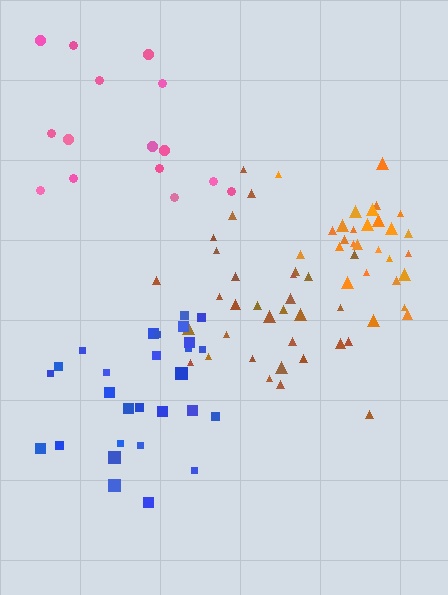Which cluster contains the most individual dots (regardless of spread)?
Brown (32).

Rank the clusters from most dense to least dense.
orange, brown, blue, pink.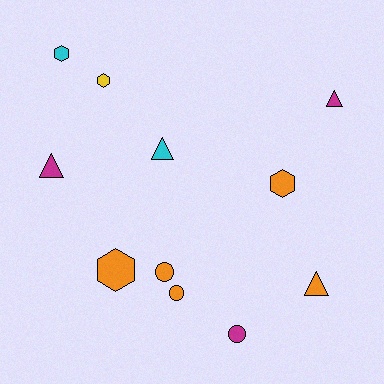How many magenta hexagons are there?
There are no magenta hexagons.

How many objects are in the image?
There are 11 objects.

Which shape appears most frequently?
Hexagon, with 4 objects.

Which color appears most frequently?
Orange, with 5 objects.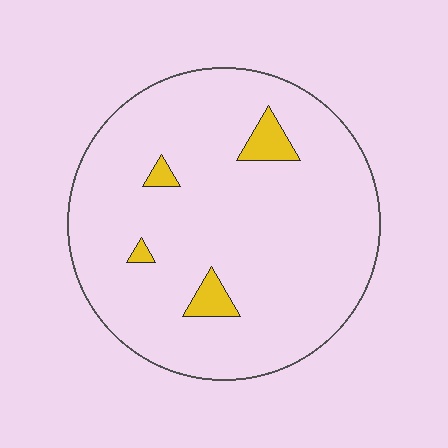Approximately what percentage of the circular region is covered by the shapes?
Approximately 5%.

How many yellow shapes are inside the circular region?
4.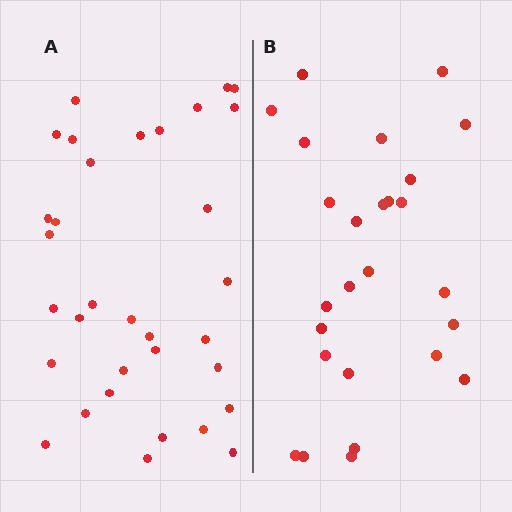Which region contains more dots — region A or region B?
Region A (the left region) has more dots.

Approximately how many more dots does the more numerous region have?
Region A has roughly 8 or so more dots than region B.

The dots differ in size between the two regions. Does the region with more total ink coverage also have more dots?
No. Region B has more total ink coverage because its dots are larger, but region A actually contains more individual dots. Total area can be misleading — the number of items is what matters here.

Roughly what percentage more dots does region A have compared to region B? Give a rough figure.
About 25% more.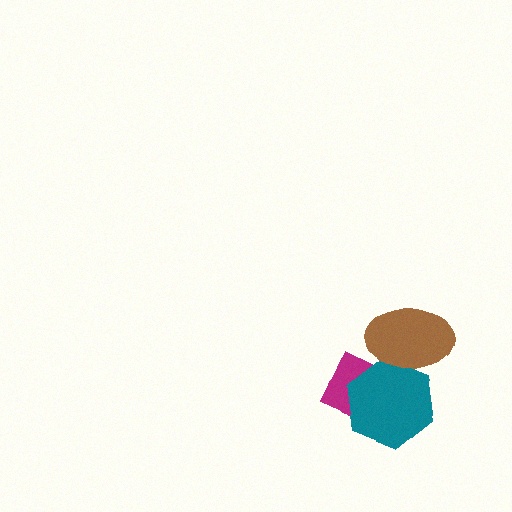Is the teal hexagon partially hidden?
Yes, it is partially covered by another shape.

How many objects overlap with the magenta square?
1 object overlaps with the magenta square.